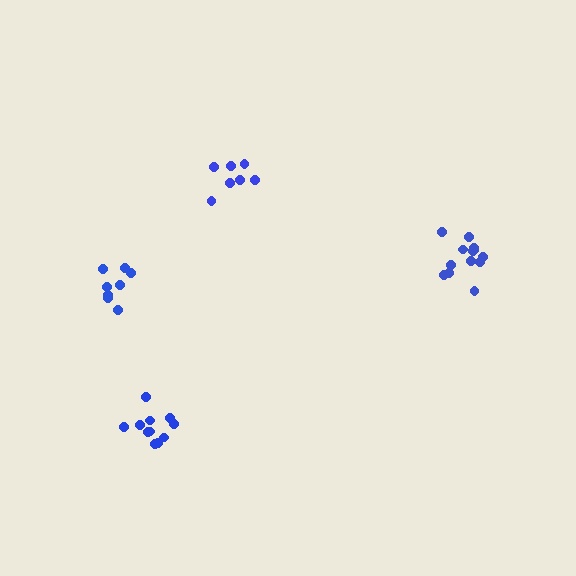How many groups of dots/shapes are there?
There are 4 groups.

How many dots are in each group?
Group 1: 11 dots, Group 2: 13 dots, Group 3: 8 dots, Group 4: 7 dots (39 total).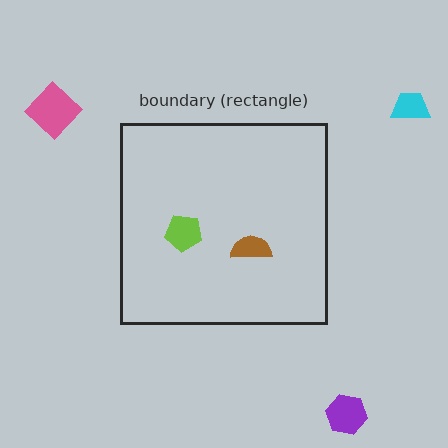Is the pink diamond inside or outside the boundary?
Outside.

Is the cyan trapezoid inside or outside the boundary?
Outside.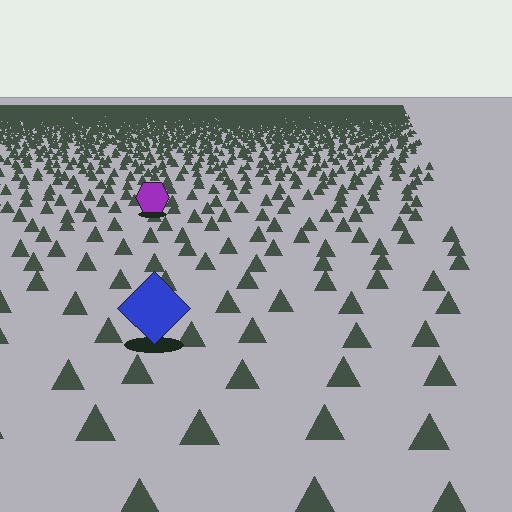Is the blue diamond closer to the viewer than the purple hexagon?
Yes. The blue diamond is closer — you can tell from the texture gradient: the ground texture is coarser near it.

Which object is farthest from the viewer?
The purple hexagon is farthest from the viewer. It appears smaller and the ground texture around it is denser.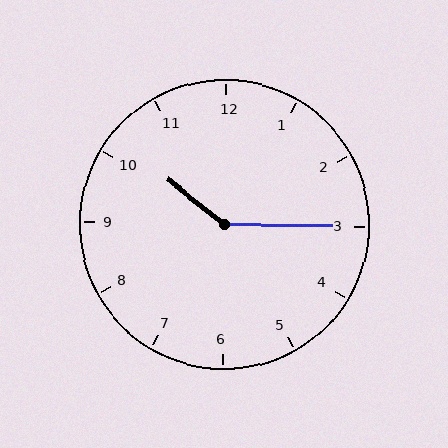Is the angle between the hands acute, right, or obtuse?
It is obtuse.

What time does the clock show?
10:15.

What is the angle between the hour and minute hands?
Approximately 142 degrees.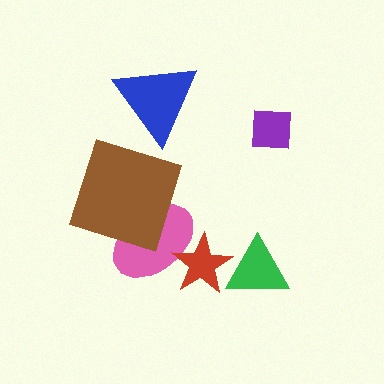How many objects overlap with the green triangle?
1 object overlaps with the green triangle.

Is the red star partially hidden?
Yes, it is partially covered by another shape.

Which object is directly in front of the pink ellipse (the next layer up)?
The brown square is directly in front of the pink ellipse.